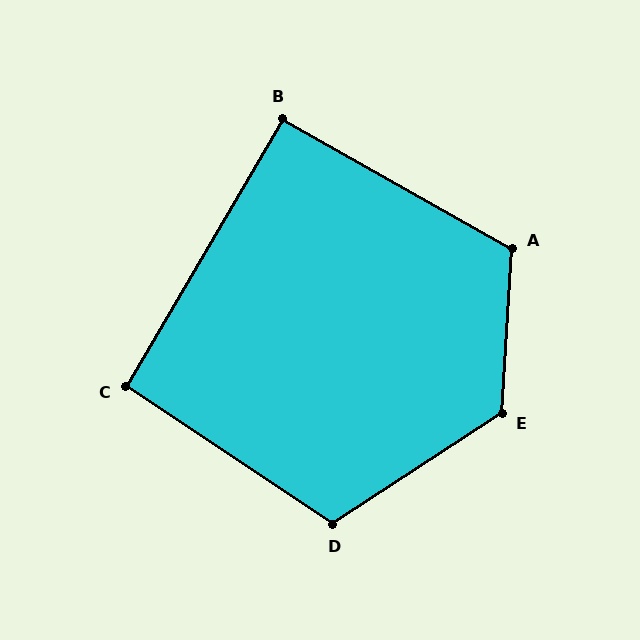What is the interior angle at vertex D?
Approximately 113 degrees (obtuse).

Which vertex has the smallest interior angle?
B, at approximately 91 degrees.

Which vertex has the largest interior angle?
E, at approximately 127 degrees.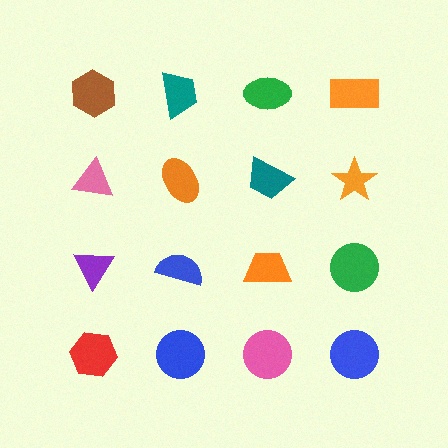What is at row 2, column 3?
A teal trapezoid.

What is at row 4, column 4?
A blue circle.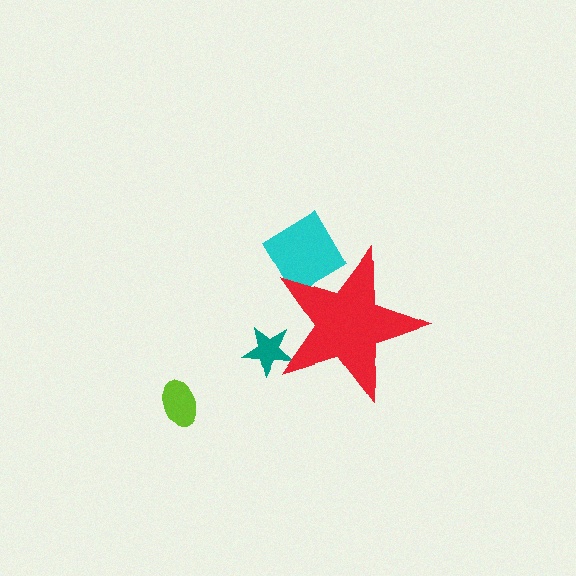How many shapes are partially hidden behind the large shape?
2 shapes are partially hidden.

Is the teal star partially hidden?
Yes, the teal star is partially hidden behind the red star.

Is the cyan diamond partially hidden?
Yes, the cyan diamond is partially hidden behind the red star.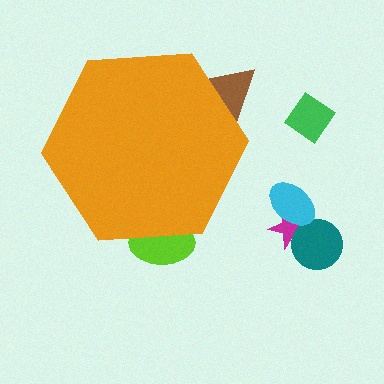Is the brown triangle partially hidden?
Yes, the brown triangle is partially hidden behind the orange hexagon.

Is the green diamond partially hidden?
No, the green diamond is fully visible.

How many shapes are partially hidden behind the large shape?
2 shapes are partially hidden.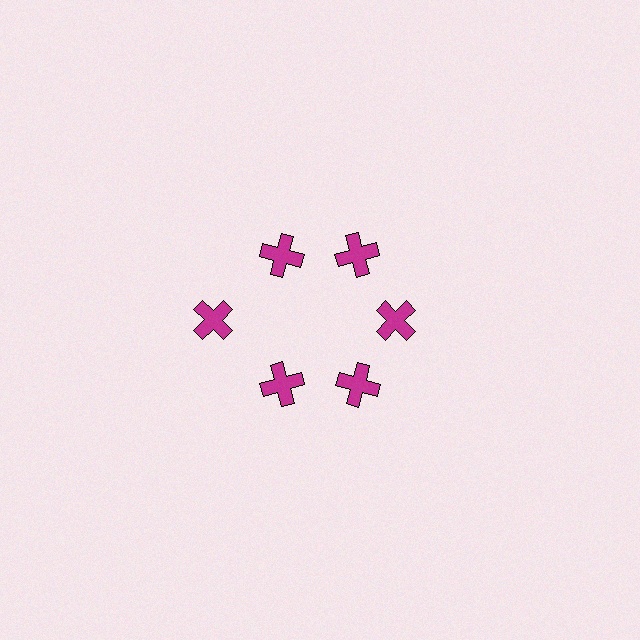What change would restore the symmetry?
The symmetry would be restored by moving it inward, back onto the ring so that all 6 crosses sit at equal angles and equal distance from the center.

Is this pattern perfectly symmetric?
No. The 6 magenta crosses are arranged in a ring, but one element near the 9 o'clock position is pushed outward from the center, breaking the 6-fold rotational symmetry.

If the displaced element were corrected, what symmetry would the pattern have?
It would have 6-fold rotational symmetry — the pattern would map onto itself every 60 degrees.